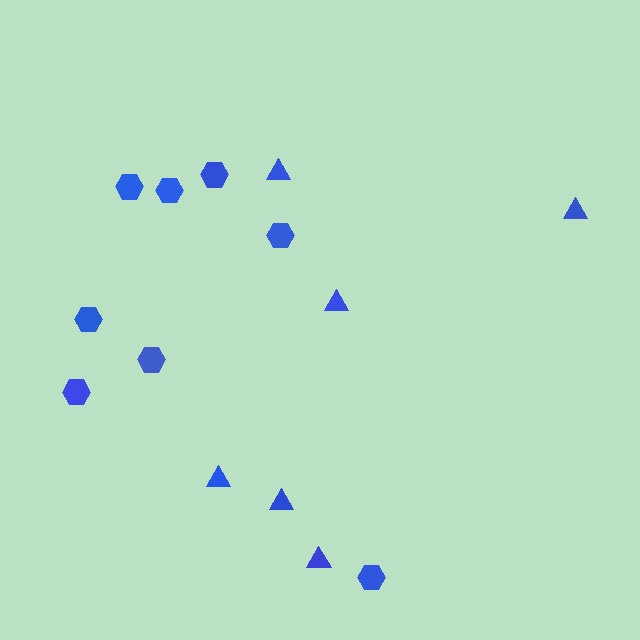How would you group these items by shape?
There are 2 groups: one group of hexagons (8) and one group of triangles (6).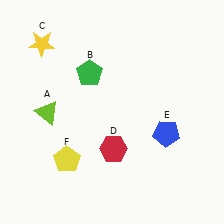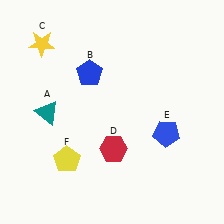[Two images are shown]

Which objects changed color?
A changed from lime to teal. B changed from green to blue.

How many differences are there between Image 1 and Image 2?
There are 2 differences between the two images.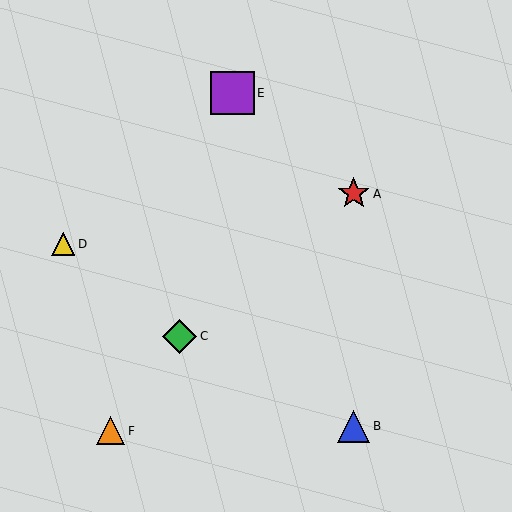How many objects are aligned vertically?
2 objects (A, B) are aligned vertically.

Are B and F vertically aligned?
No, B is at x≈354 and F is at x≈111.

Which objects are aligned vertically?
Objects A, B are aligned vertically.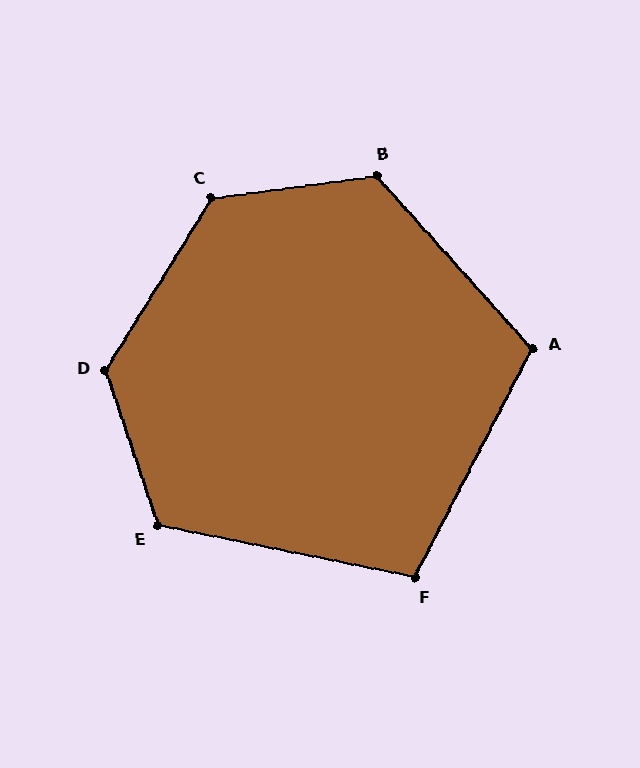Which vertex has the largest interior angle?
D, at approximately 130 degrees.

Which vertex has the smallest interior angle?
F, at approximately 106 degrees.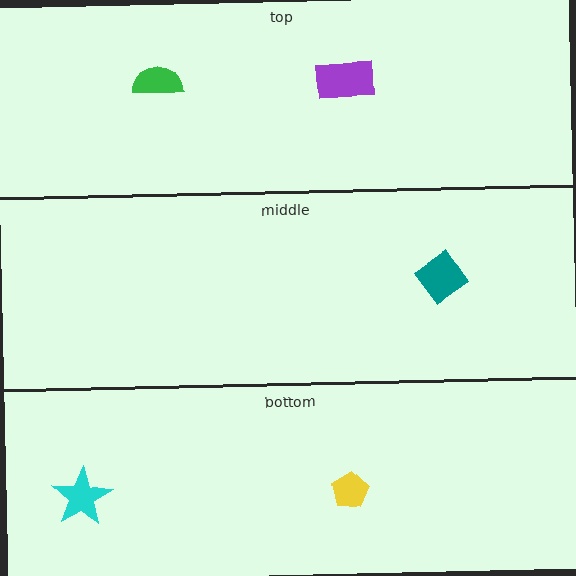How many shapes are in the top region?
2.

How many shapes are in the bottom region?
2.